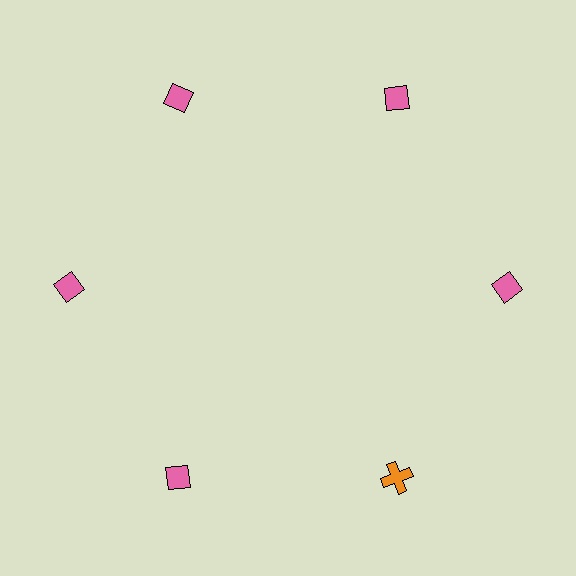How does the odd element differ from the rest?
It differs in both color (orange instead of pink) and shape (cross instead of diamond).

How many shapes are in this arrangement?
There are 6 shapes arranged in a ring pattern.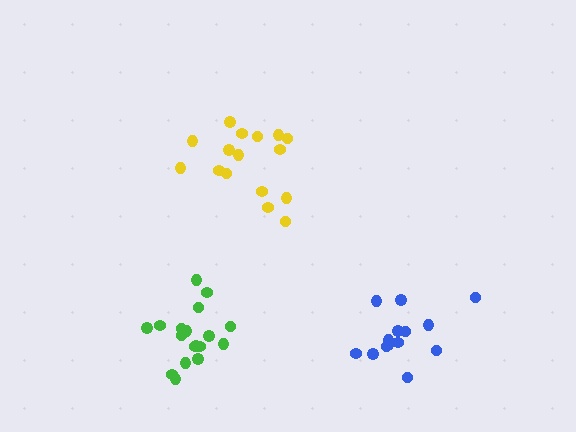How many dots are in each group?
Group 1: 18 dots, Group 2: 16 dots, Group 3: 14 dots (48 total).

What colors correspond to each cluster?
The clusters are colored: green, yellow, blue.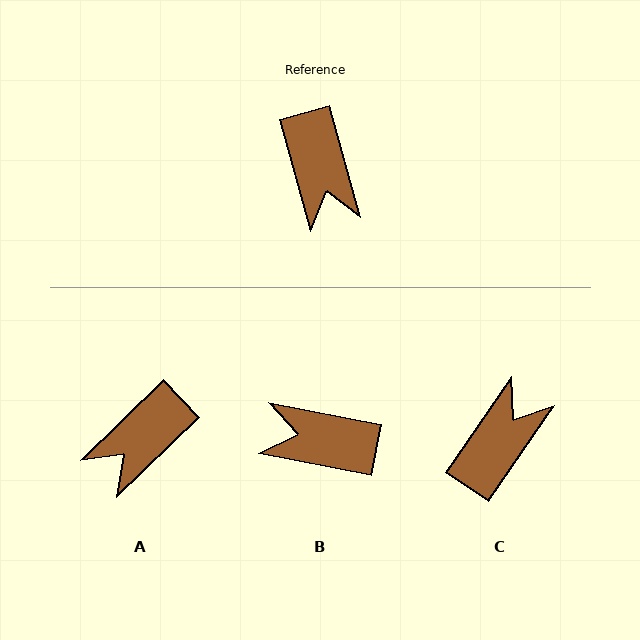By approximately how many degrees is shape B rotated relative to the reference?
Approximately 117 degrees clockwise.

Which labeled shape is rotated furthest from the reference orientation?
C, about 130 degrees away.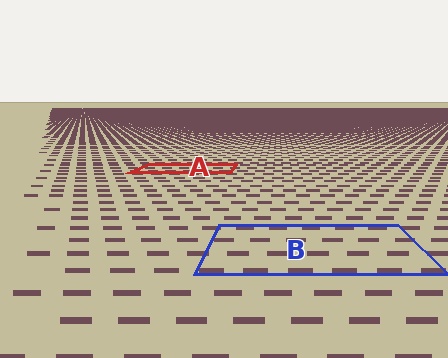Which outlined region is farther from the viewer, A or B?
Region A is farther from the viewer — the texture elements inside it appear smaller and more densely packed.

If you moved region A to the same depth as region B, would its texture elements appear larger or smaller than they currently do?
They would appear larger. At a closer depth, the same texture elements are projected at a bigger on-screen size.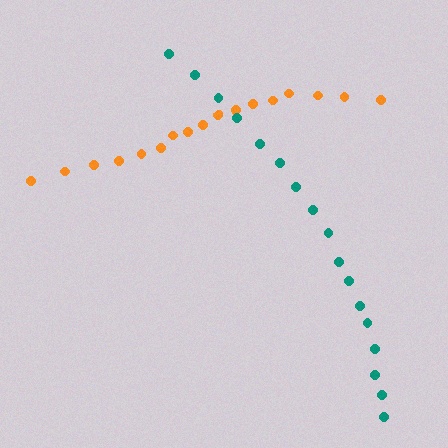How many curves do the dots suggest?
There are 2 distinct paths.